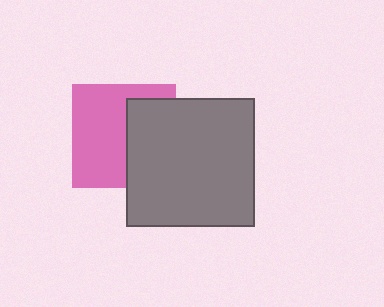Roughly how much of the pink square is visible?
About half of it is visible (roughly 58%).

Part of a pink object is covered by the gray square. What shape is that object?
It is a square.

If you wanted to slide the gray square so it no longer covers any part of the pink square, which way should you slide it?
Slide it right — that is the most direct way to separate the two shapes.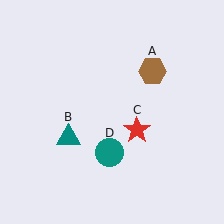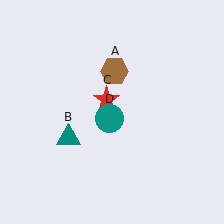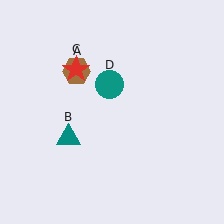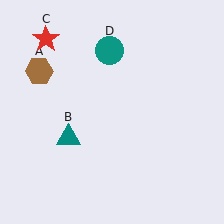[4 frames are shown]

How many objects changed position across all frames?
3 objects changed position: brown hexagon (object A), red star (object C), teal circle (object D).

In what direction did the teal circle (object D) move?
The teal circle (object D) moved up.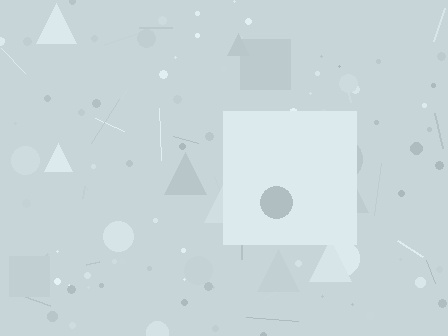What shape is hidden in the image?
A square is hidden in the image.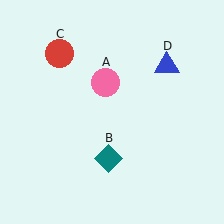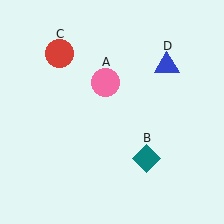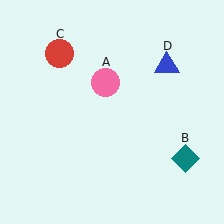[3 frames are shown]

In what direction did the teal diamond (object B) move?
The teal diamond (object B) moved right.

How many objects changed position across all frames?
1 object changed position: teal diamond (object B).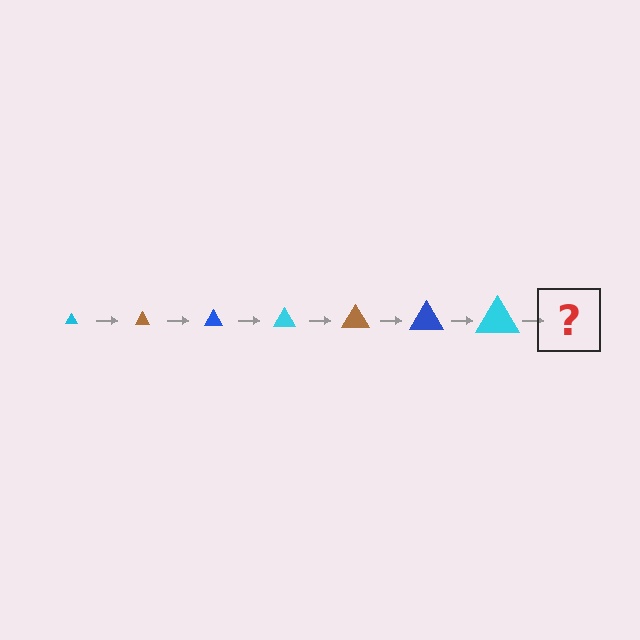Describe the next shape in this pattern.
It should be a brown triangle, larger than the previous one.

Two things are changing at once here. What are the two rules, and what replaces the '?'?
The two rules are that the triangle grows larger each step and the color cycles through cyan, brown, and blue. The '?' should be a brown triangle, larger than the previous one.